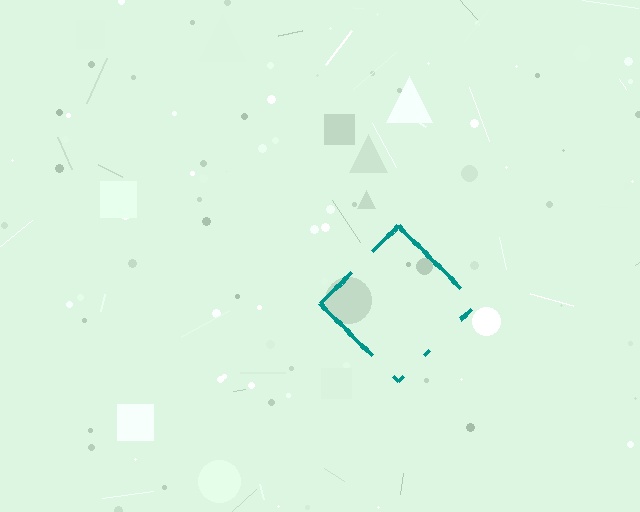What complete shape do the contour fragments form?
The contour fragments form a diamond.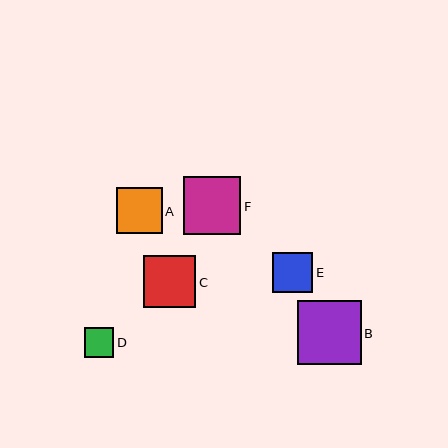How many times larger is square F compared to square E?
Square F is approximately 1.4 times the size of square E.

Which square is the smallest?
Square D is the smallest with a size of approximately 30 pixels.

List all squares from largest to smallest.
From largest to smallest: B, F, C, A, E, D.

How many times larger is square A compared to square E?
Square A is approximately 1.1 times the size of square E.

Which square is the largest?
Square B is the largest with a size of approximately 64 pixels.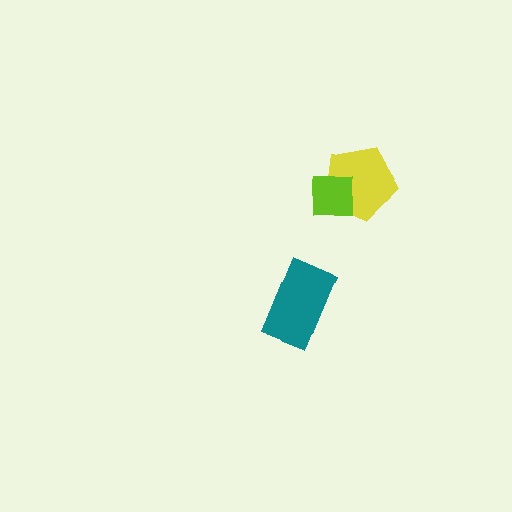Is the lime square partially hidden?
No, no other shape covers it.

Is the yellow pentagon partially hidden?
Yes, it is partially covered by another shape.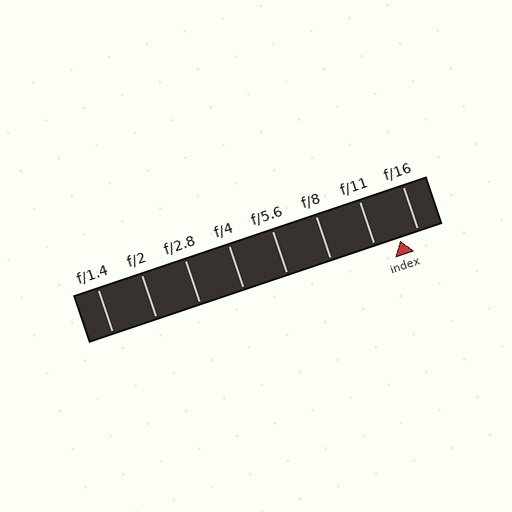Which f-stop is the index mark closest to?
The index mark is closest to f/16.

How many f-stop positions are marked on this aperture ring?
There are 8 f-stop positions marked.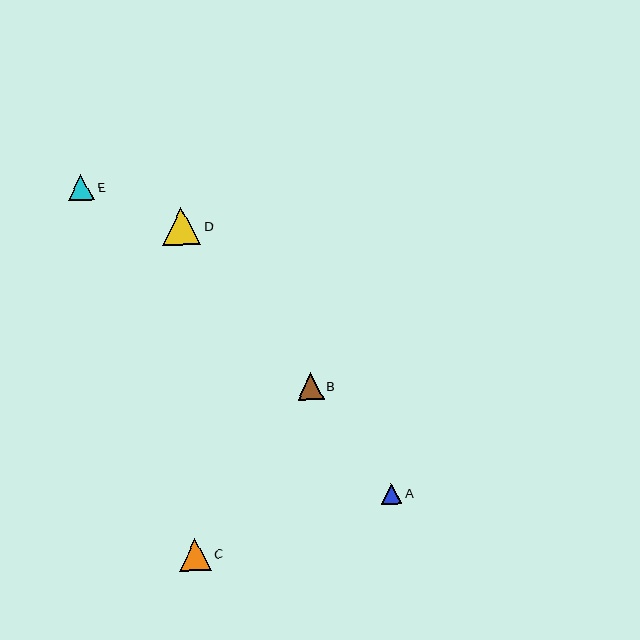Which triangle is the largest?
Triangle D is the largest with a size of approximately 38 pixels.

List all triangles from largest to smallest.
From largest to smallest: D, C, B, E, A.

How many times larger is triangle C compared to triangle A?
Triangle C is approximately 1.6 times the size of triangle A.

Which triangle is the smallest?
Triangle A is the smallest with a size of approximately 20 pixels.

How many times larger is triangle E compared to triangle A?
Triangle E is approximately 1.3 times the size of triangle A.